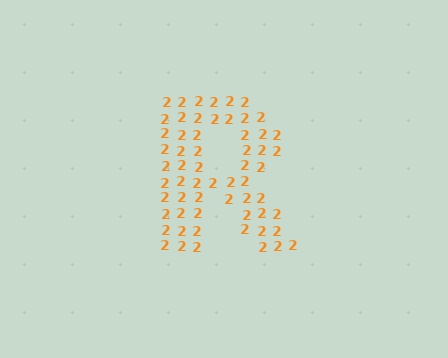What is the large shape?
The large shape is the letter R.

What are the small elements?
The small elements are digit 2's.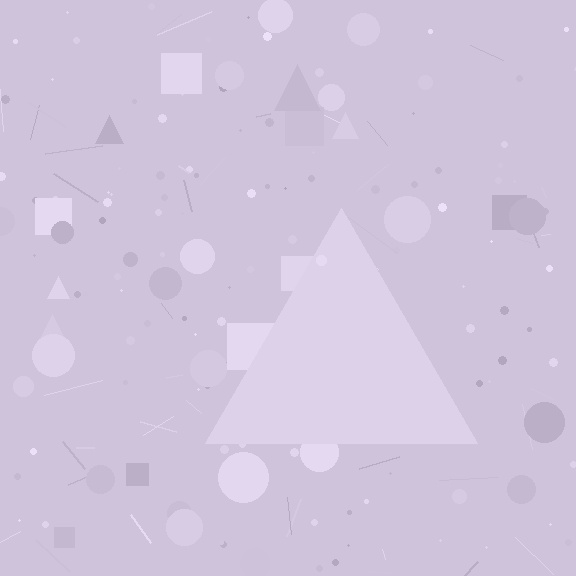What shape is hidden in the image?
A triangle is hidden in the image.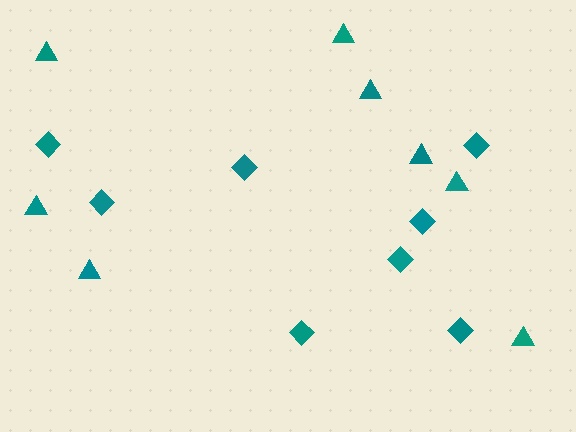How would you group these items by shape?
There are 2 groups: one group of diamonds (8) and one group of triangles (8).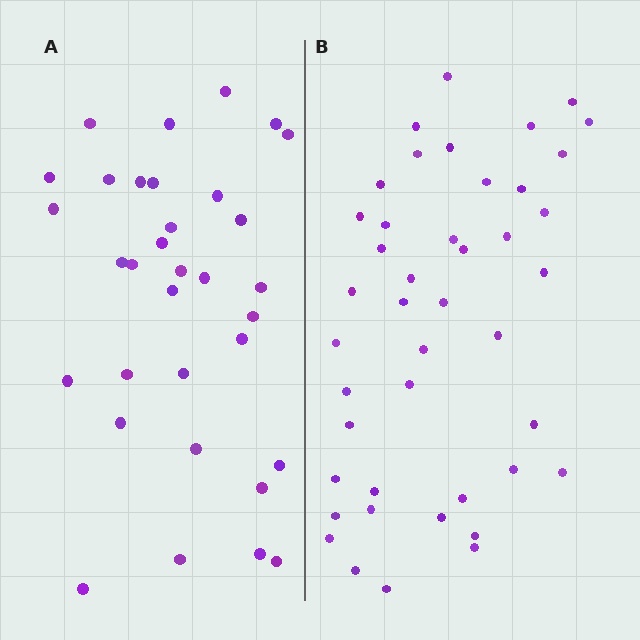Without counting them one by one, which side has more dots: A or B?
Region B (the right region) has more dots.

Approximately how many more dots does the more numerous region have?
Region B has roughly 10 or so more dots than region A.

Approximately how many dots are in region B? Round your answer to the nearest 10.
About 40 dots. (The exact count is 43, which rounds to 40.)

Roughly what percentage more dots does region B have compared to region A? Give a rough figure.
About 30% more.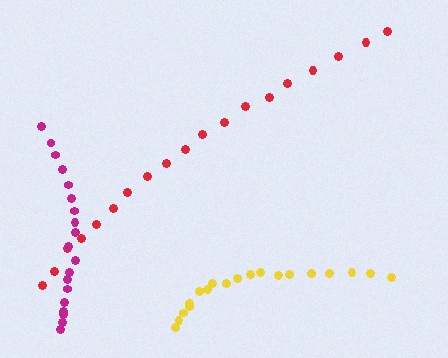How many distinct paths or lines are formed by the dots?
There are 3 distinct paths.